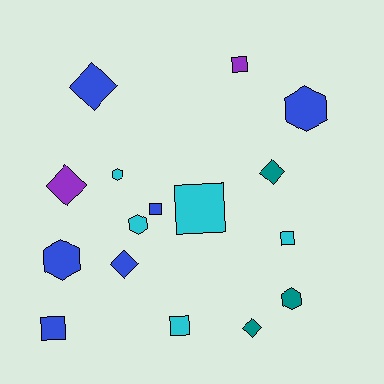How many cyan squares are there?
There are 3 cyan squares.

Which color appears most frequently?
Blue, with 6 objects.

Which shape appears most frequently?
Square, with 6 objects.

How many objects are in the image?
There are 16 objects.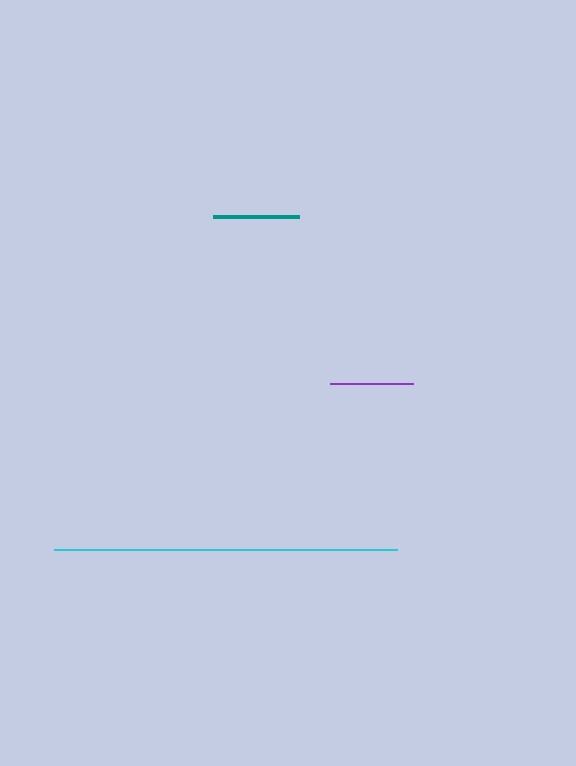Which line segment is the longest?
The cyan line is the longest at approximately 344 pixels.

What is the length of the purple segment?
The purple segment is approximately 83 pixels long.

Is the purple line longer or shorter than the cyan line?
The cyan line is longer than the purple line.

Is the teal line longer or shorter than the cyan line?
The cyan line is longer than the teal line.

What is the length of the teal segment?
The teal segment is approximately 86 pixels long.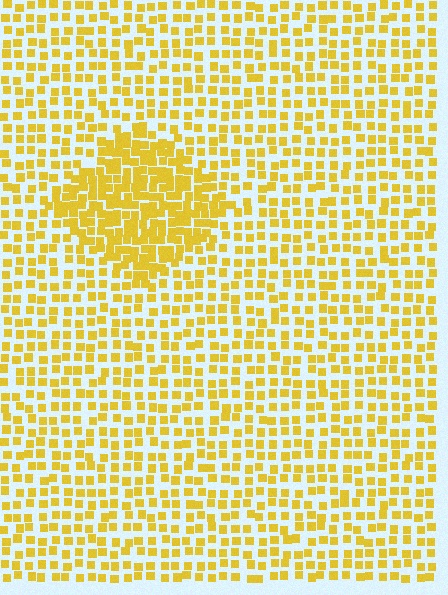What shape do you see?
I see a diamond.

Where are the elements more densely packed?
The elements are more densely packed inside the diamond boundary.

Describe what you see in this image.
The image contains small yellow elements arranged at two different densities. A diamond-shaped region is visible where the elements are more densely packed than the surrounding area.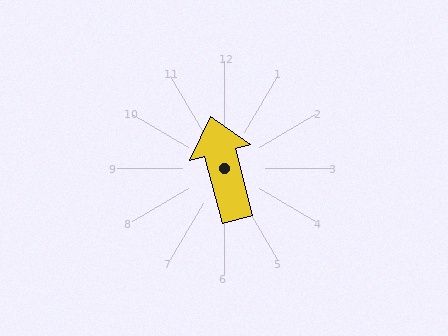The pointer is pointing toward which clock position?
Roughly 12 o'clock.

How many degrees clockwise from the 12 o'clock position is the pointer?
Approximately 345 degrees.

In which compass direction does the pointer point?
North.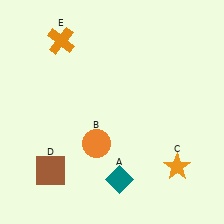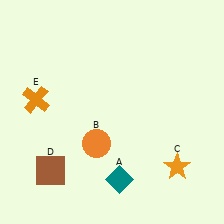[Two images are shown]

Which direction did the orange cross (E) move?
The orange cross (E) moved down.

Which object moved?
The orange cross (E) moved down.